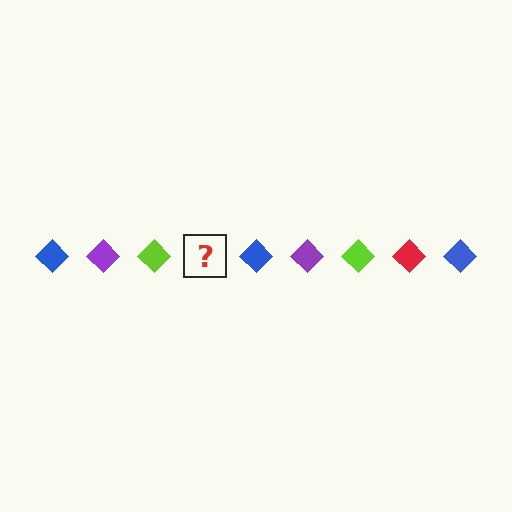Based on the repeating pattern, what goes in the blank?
The blank should be a red diamond.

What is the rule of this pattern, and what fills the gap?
The rule is that the pattern cycles through blue, purple, lime, red diamonds. The gap should be filled with a red diamond.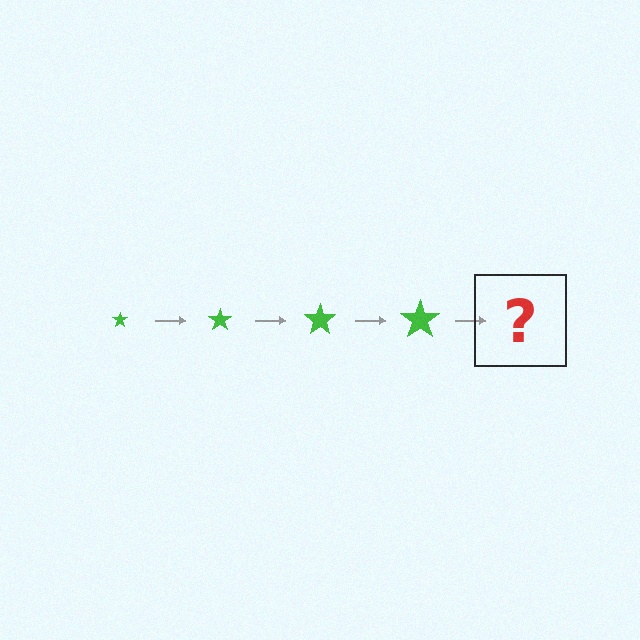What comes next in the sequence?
The next element should be a green star, larger than the previous one.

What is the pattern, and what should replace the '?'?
The pattern is that the star gets progressively larger each step. The '?' should be a green star, larger than the previous one.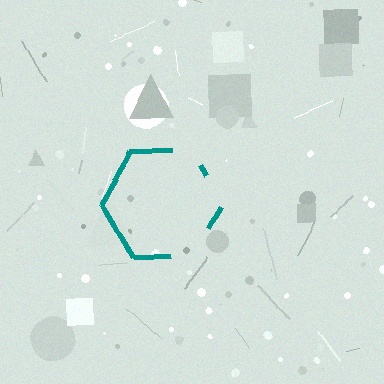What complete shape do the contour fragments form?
The contour fragments form a hexagon.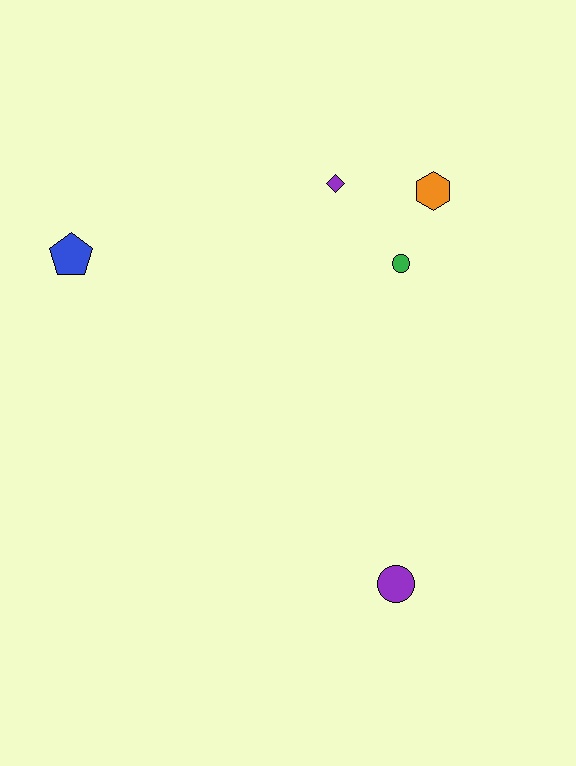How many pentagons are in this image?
There is 1 pentagon.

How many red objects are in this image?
There are no red objects.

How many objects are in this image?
There are 5 objects.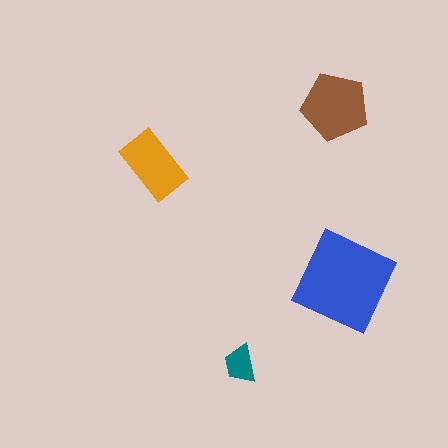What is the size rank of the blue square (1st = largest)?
1st.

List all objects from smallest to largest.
The teal trapezoid, the orange rectangle, the brown pentagon, the blue square.